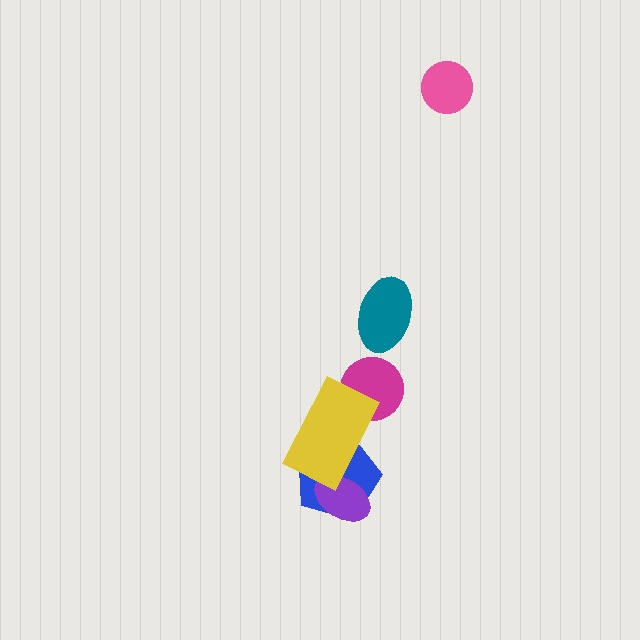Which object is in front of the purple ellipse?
The yellow rectangle is in front of the purple ellipse.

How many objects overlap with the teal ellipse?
0 objects overlap with the teal ellipse.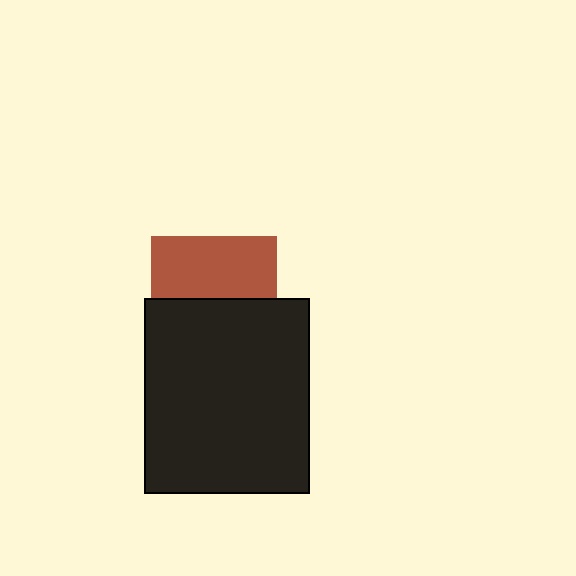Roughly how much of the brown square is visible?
About half of it is visible (roughly 49%).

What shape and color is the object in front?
The object in front is a black rectangle.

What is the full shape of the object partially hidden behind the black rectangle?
The partially hidden object is a brown square.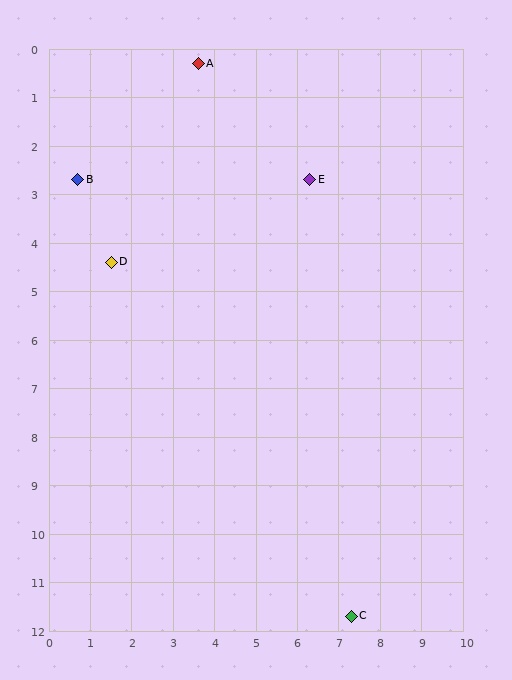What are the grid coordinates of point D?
Point D is at approximately (1.5, 4.4).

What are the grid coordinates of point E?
Point E is at approximately (6.3, 2.7).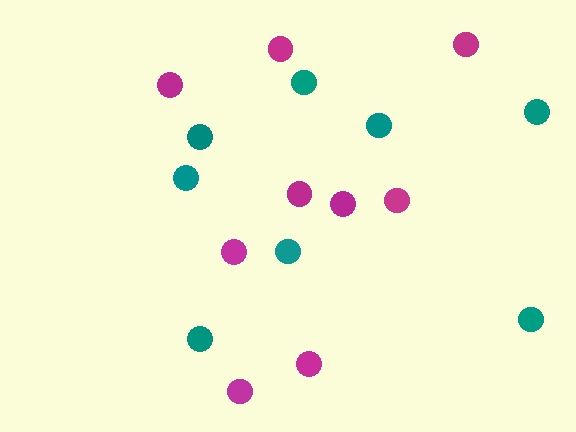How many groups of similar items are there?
There are 2 groups: one group of magenta circles (9) and one group of teal circles (8).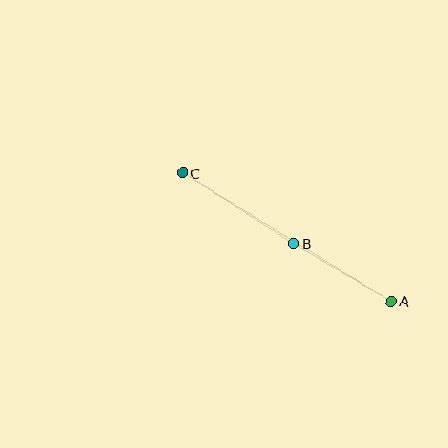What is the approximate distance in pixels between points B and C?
The distance between B and C is approximately 132 pixels.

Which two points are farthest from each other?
Points A and C are farthest from each other.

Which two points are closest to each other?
Points A and B are closest to each other.